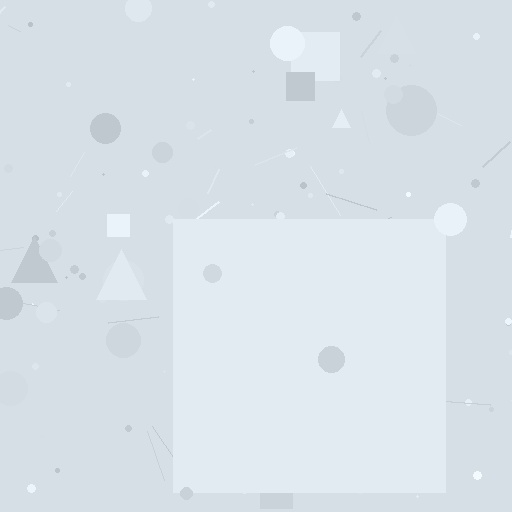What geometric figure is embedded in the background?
A square is embedded in the background.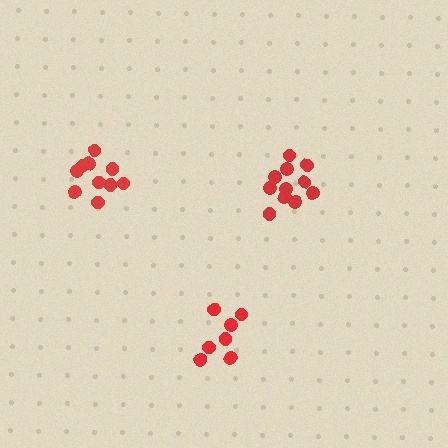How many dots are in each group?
Group 1: 10 dots, Group 2: 11 dots, Group 3: 7 dots (28 total).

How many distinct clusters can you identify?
There are 3 distinct clusters.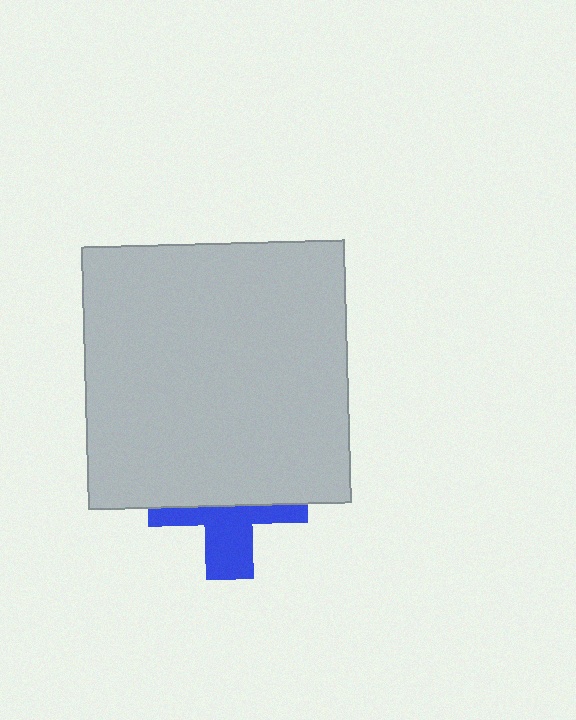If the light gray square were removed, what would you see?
You would see the complete blue cross.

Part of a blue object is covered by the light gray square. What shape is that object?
It is a cross.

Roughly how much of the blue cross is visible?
A small part of it is visible (roughly 41%).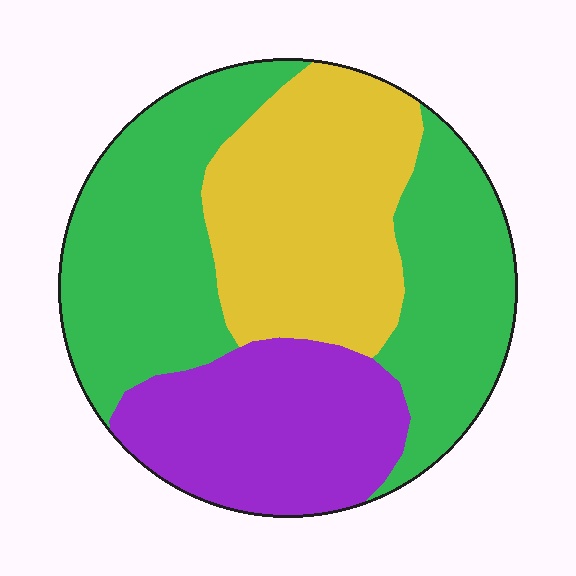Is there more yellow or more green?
Green.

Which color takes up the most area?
Green, at roughly 45%.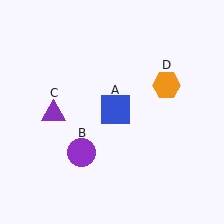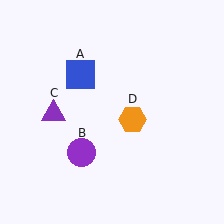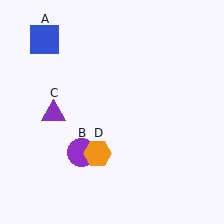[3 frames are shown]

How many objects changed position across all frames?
2 objects changed position: blue square (object A), orange hexagon (object D).